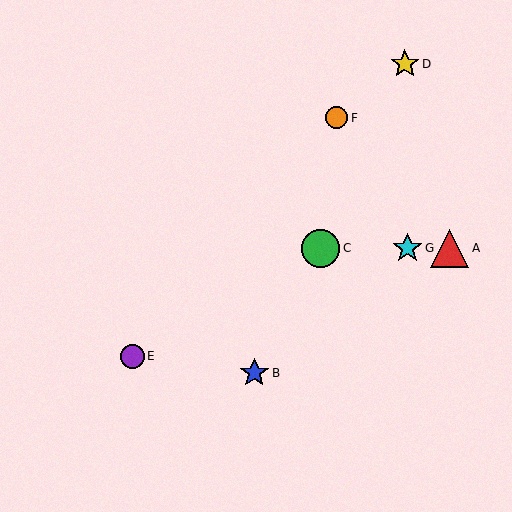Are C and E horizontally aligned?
No, C is at y≈248 and E is at y≈356.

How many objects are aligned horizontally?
3 objects (A, C, G) are aligned horizontally.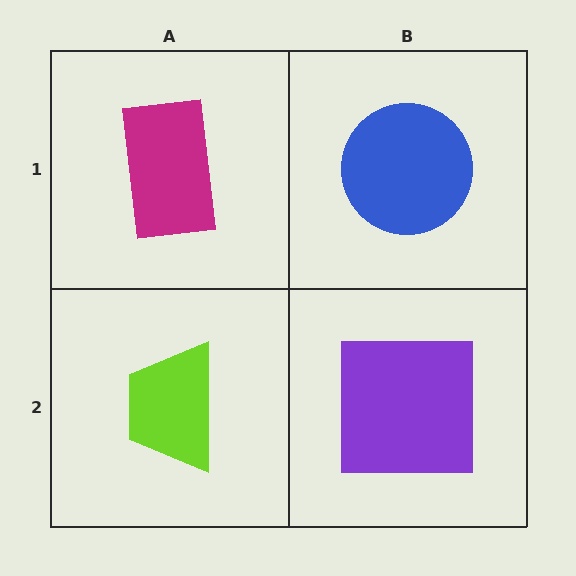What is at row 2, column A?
A lime trapezoid.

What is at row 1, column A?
A magenta rectangle.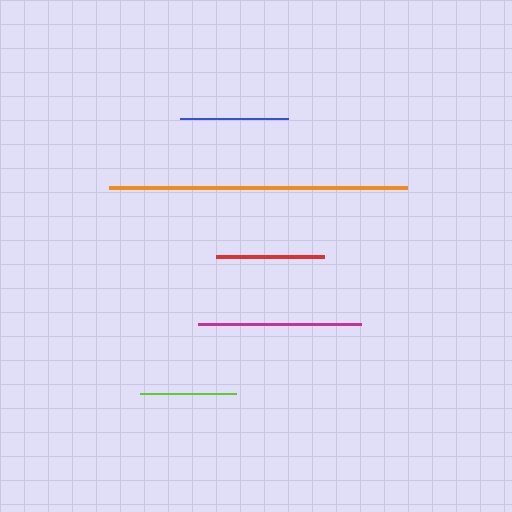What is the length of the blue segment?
The blue segment is approximately 109 pixels long.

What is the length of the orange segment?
The orange segment is approximately 298 pixels long.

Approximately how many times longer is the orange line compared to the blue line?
The orange line is approximately 2.7 times the length of the blue line.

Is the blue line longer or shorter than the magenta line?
The magenta line is longer than the blue line.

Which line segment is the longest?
The orange line is the longest at approximately 298 pixels.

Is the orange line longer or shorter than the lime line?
The orange line is longer than the lime line.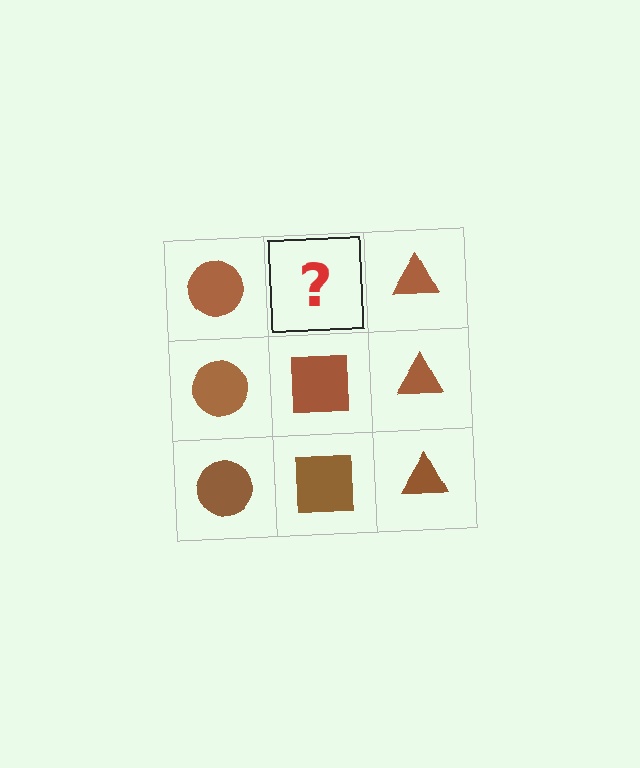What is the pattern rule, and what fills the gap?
The rule is that each column has a consistent shape. The gap should be filled with a brown square.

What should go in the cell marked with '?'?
The missing cell should contain a brown square.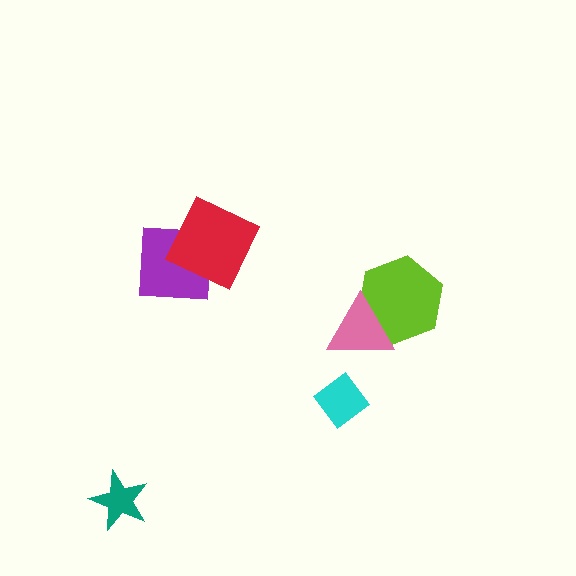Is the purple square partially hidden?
Yes, it is partially covered by another shape.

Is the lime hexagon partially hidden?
Yes, it is partially covered by another shape.